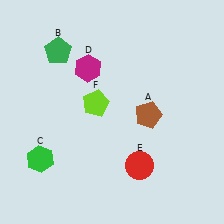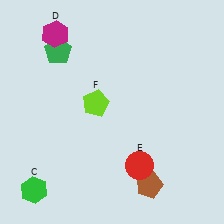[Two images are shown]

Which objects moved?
The objects that moved are: the brown pentagon (A), the green hexagon (C), the magenta hexagon (D).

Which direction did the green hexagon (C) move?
The green hexagon (C) moved down.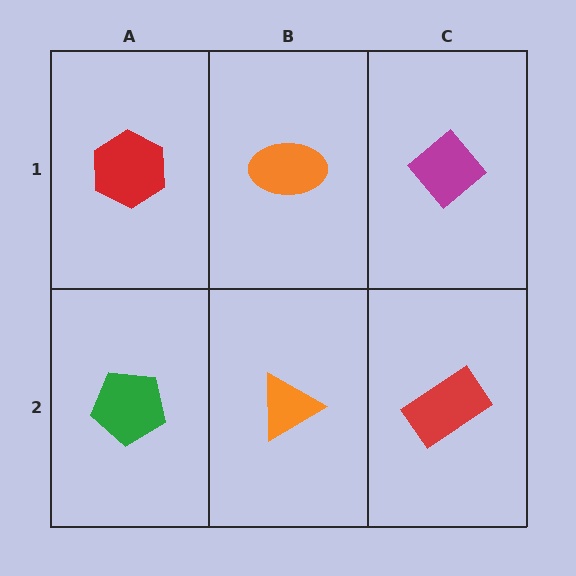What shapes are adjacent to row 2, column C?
A magenta diamond (row 1, column C), an orange triangle (row 2, column B).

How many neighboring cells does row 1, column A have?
2.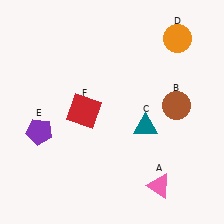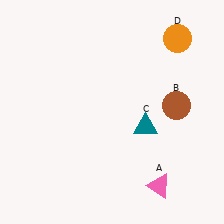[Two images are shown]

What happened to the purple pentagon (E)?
The purple pentagon (E) was removed in Image 2. It was in the bottom-left area of Image 1.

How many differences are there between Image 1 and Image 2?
There are 2 differences between the two images.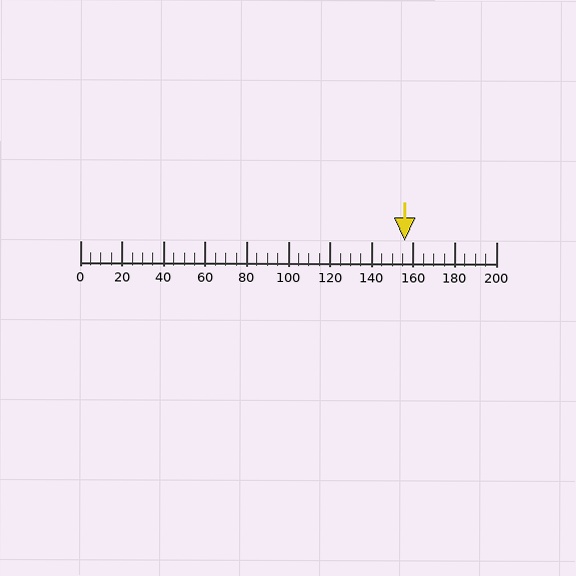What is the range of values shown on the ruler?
The ruler shows values from 0 to 200.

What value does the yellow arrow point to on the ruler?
The yellow arrow points to approximately 156.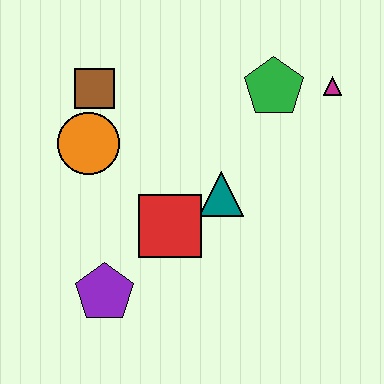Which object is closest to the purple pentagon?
The red square is closest to the purple pentagon.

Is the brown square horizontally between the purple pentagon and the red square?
No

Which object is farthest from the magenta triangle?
The purple pentagon is farthest from the magenta triangle.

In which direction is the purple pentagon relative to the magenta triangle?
The purple pentagon is to the left of the magenta triangle.